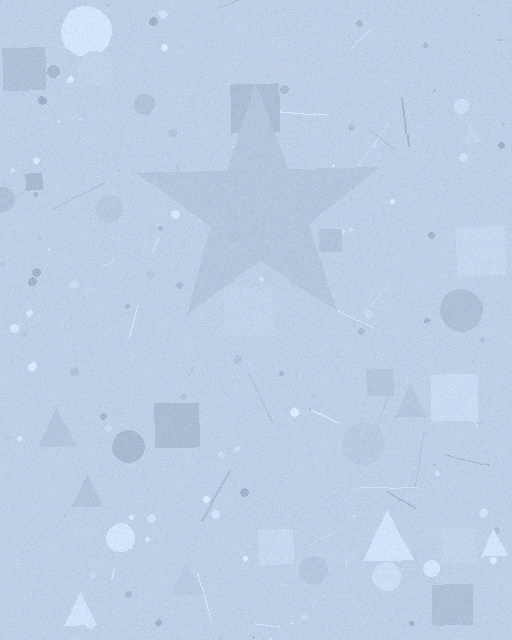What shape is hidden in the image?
A star is hidden in the image.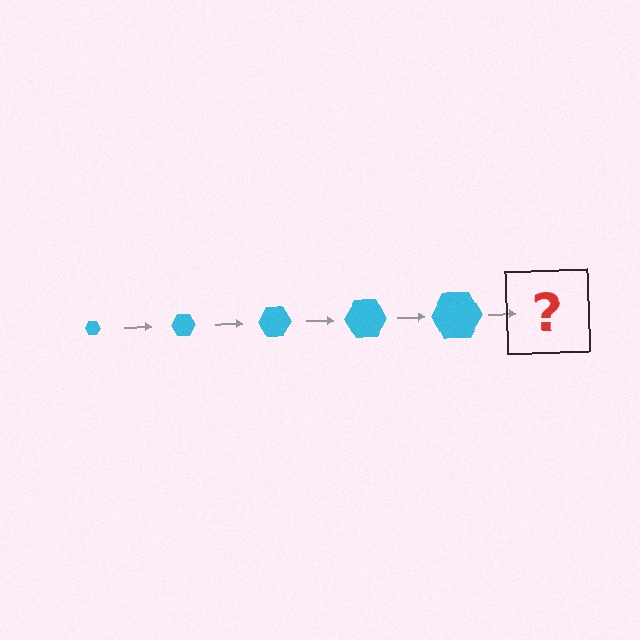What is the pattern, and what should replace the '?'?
The pattern is that the hexagon gets progressively larger each step. The '?' should be a cyan hexagon, larger than the previous one.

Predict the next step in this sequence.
The next step is a cyan hexagon, larger than the previous one.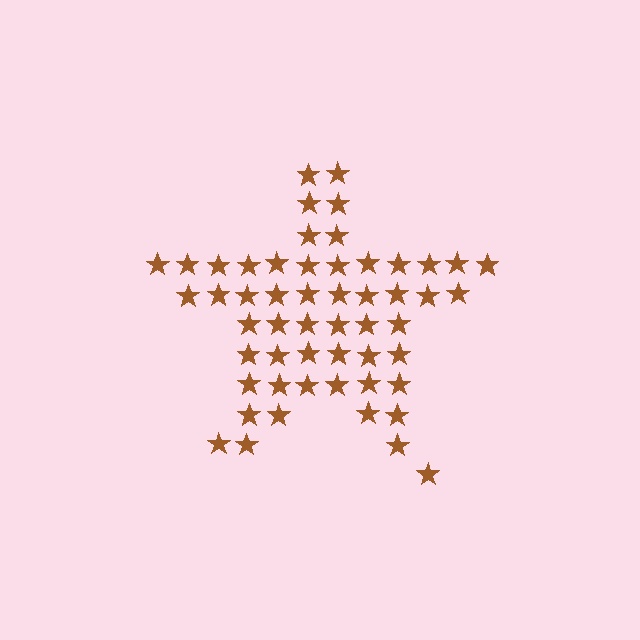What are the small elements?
The small elements are stars.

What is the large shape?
The large shape is a star.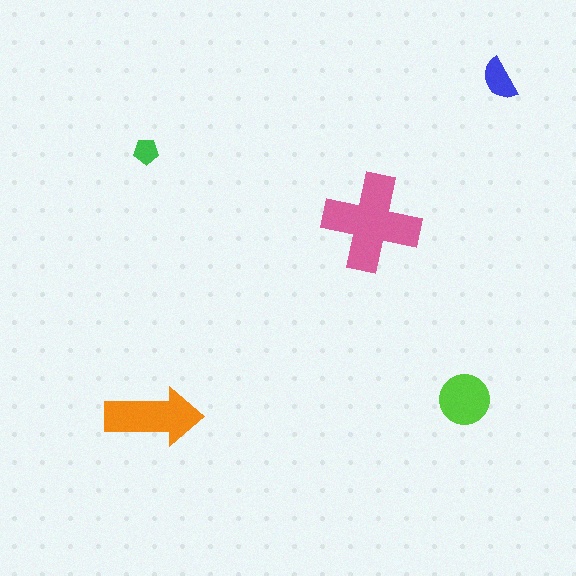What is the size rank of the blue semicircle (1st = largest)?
4th.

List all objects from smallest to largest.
The green pentagon, the blue semicircle, the lime circle, the orange arrow, the pink cross.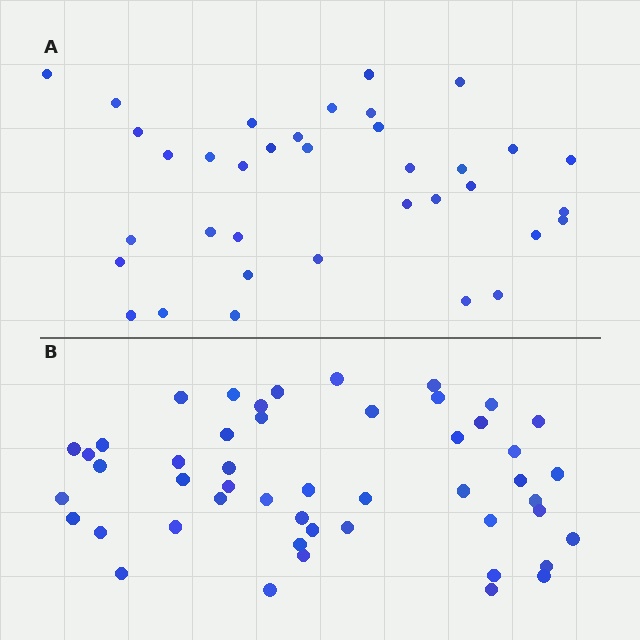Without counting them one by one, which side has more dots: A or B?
Region B (the bottom region) has more dots.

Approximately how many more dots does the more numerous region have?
Region B has approximately 15 more dots than region A.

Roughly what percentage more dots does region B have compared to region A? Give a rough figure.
About 35% more.